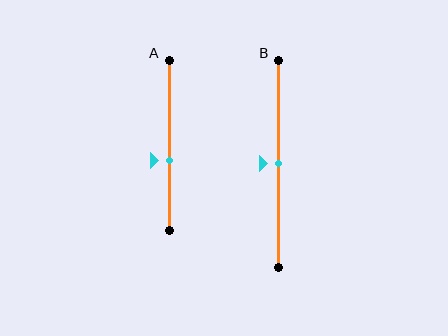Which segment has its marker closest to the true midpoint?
Segment B has its marker closest to the true midpoint.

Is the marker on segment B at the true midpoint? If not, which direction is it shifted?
Yes, the marker on segment B is at the true midpoint.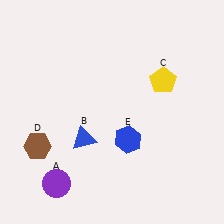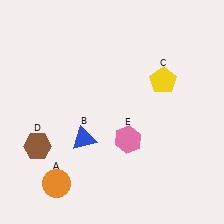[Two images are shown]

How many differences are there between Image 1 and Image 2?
There are 2 differences between the two images.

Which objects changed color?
A changed from purple to orange. E changed from blue to pink.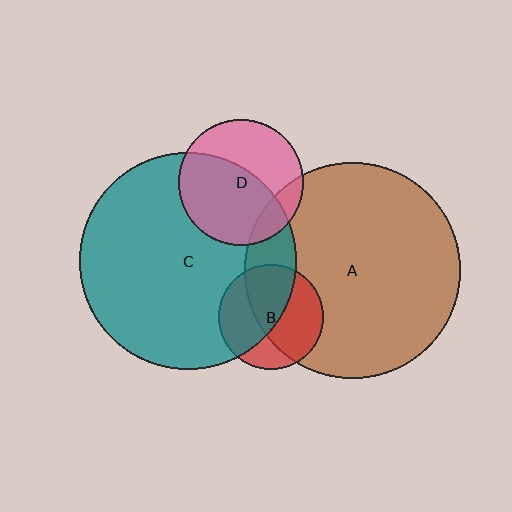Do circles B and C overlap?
Yes.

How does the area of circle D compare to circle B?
Approximately 1.4 times.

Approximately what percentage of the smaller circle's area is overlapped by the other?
Approximately 55%.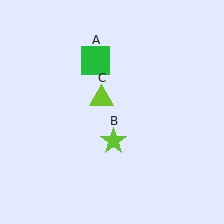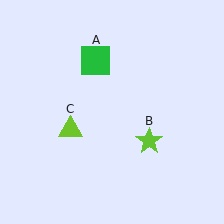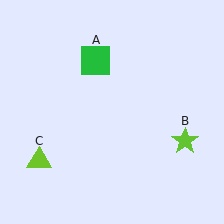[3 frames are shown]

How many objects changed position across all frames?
2 objects changed position: lime star (object B), lime triangle (object C).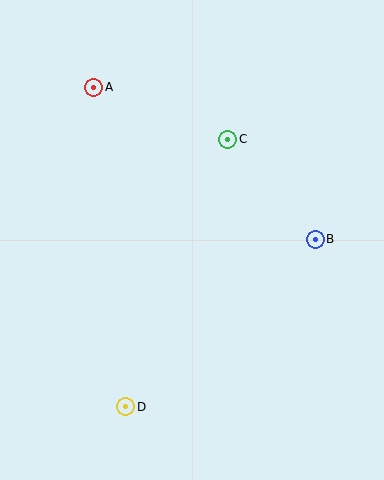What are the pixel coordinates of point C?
Point C is at (228, 139).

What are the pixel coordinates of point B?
Point B is at (315, 239).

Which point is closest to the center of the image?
Point C at (228, 139) is closest to the center.